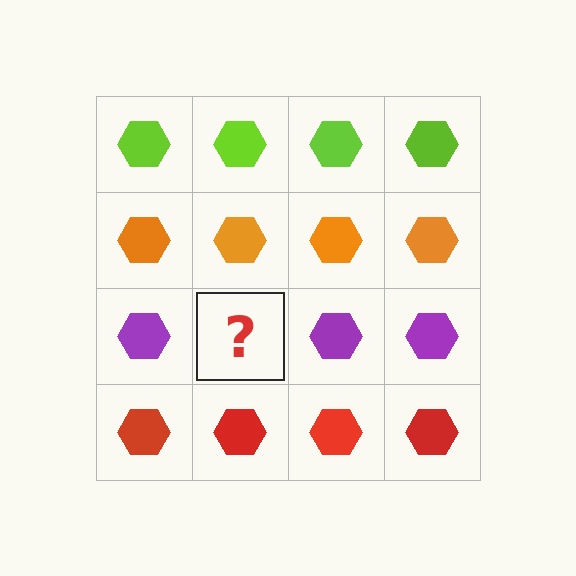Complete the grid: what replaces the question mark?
The question mark should be replaced with a purple hexagon.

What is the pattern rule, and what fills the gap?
The rule is that each row has a consistent color. The gap should be filled with a purple hexagon.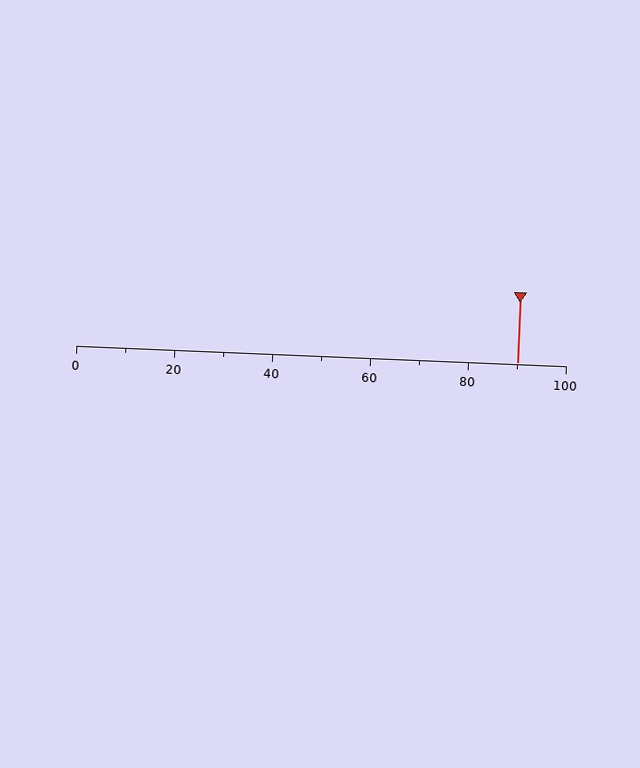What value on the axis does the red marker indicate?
The marker indicates approximately 90.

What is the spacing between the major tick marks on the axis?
The major ticks are spaced 20 apart.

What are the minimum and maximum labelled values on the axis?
The axis runs from 0 to 100.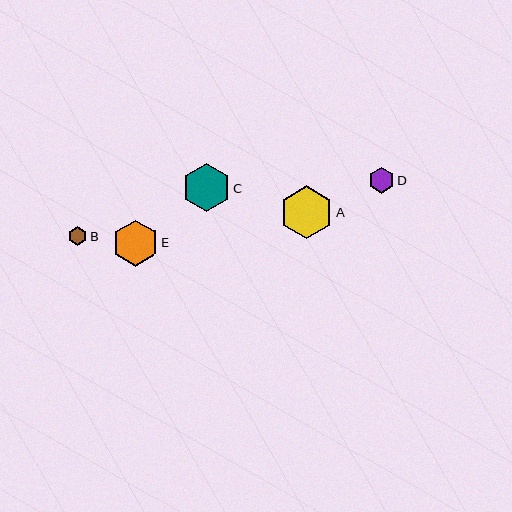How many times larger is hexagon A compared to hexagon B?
Hexagon A is approximately 2.8 times the size of hexagon B.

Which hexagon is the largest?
Hexagon A is the largest with a size of approximately 53 pixels.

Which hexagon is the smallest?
Hexagon B is the smallest with a size of approximately 19 pixels.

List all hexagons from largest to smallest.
From largest to smallest: A, C, E, D, B.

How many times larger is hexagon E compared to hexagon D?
Hexagon E is approximately 1.8 times the size of hexagon D.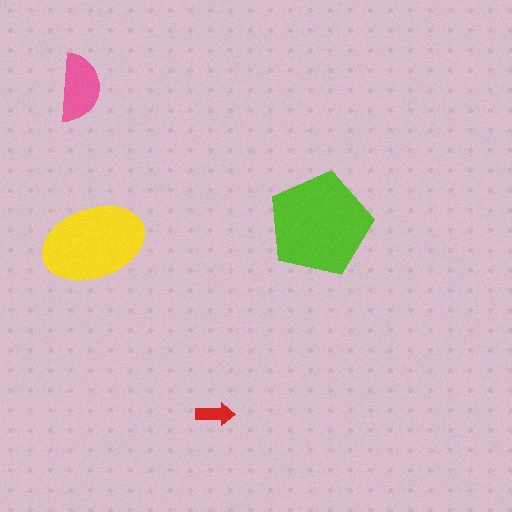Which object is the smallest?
The red arrow.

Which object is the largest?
The lime pentagon.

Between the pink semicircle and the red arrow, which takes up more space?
The pink semicircle.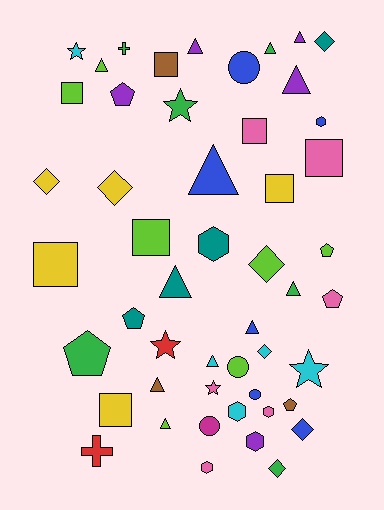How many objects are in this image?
There are 50 objects.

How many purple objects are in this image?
There are 5 purple objects.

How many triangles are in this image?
There are 12 triangles.